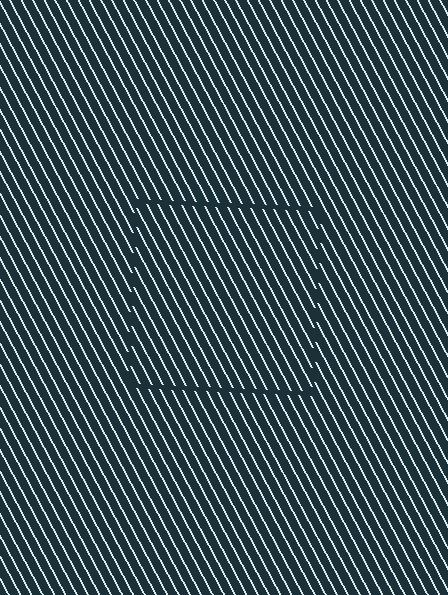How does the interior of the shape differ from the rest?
The interior of the shape contains the same grating, shifted by half a period — the contour is defined by the phase discontinuity where line-ends from the inner and outer gratings abut.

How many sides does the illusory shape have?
4 sides — the line-ends trace a square.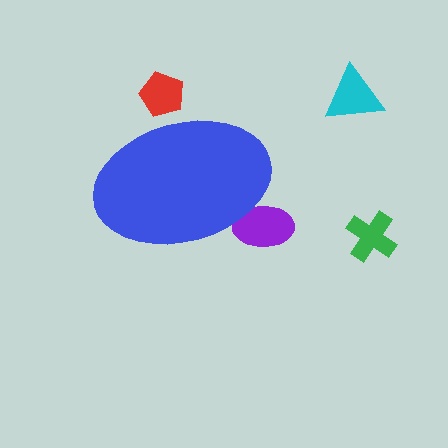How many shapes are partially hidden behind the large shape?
2 shapes are partially hidden.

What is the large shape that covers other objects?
A blue ellipse.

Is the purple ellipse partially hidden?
Yes, the purple ellipse is partially hidden behind the blue ellipse.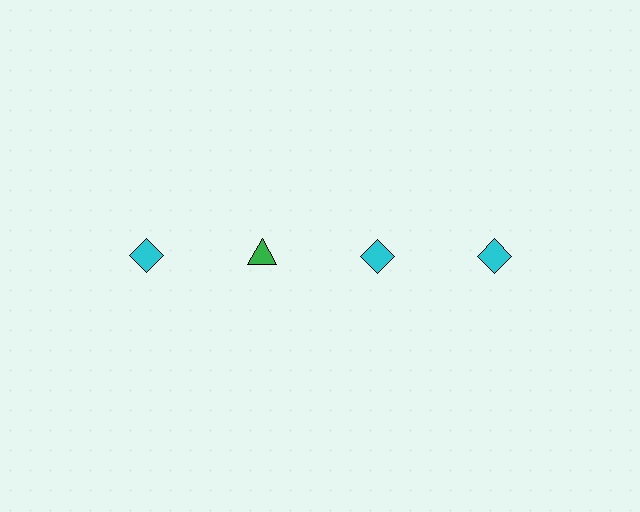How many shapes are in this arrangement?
There are 4 shapes arranged in a grid pattern.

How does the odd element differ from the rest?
It differs in both color (green instead of cyan) and shape (triangle instead of diamond).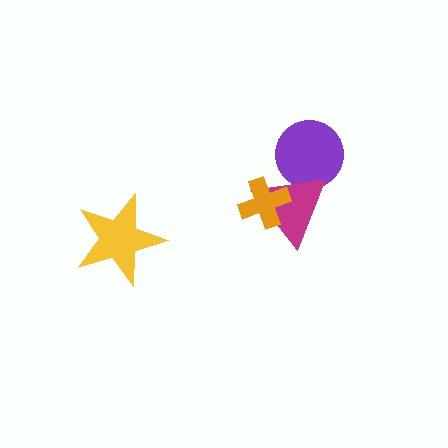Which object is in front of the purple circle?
The magenta triangle is in front of the purple circle.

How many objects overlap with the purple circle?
1 object overlaps with the purple circle.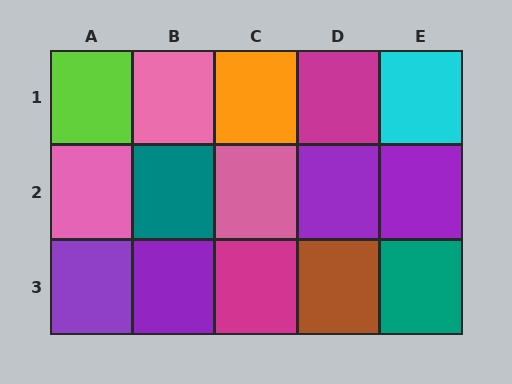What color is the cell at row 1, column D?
Magenta.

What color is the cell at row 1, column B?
Pink.